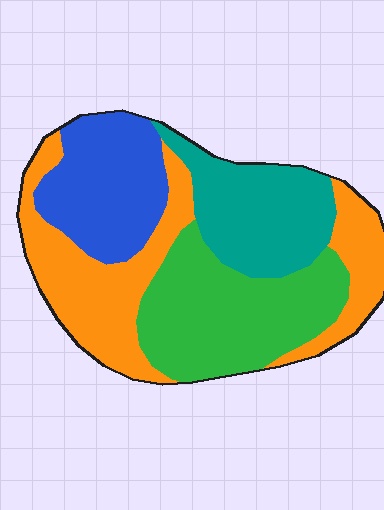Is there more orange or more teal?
Orange.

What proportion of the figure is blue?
Blue takes up about one fifth (1/5) of the figure.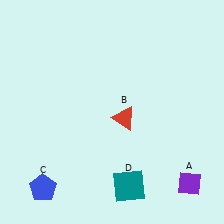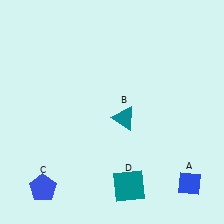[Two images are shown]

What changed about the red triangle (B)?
In Image 1, B is red. In Image 2, it changed to teal.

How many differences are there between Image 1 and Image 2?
There are 2 differences between the two images.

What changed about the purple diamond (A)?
In Image 1, A is purple. In Image 2, it changed to blue.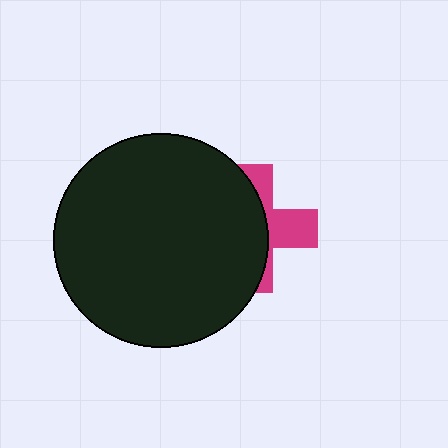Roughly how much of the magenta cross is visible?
A small part of it is visible (roughly 38%).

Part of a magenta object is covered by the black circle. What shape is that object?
It is a cross.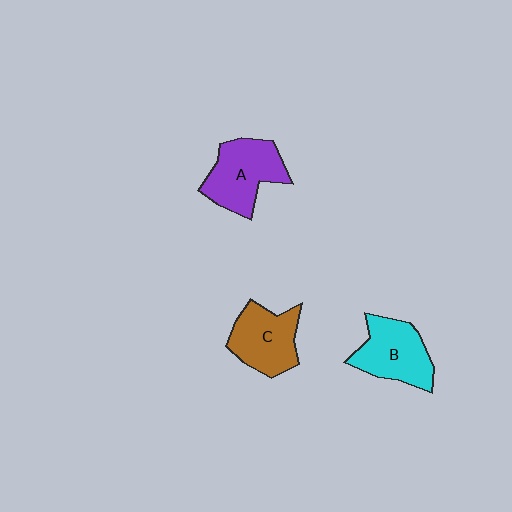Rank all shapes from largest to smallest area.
From largest to smallest: A (purple), B (cyan), C (brown).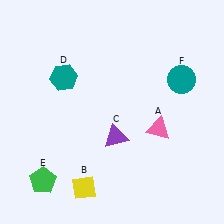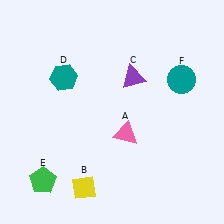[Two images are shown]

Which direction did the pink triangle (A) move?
The pink triangle (A) moved left.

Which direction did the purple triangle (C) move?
The purple triangle (C) moved up.